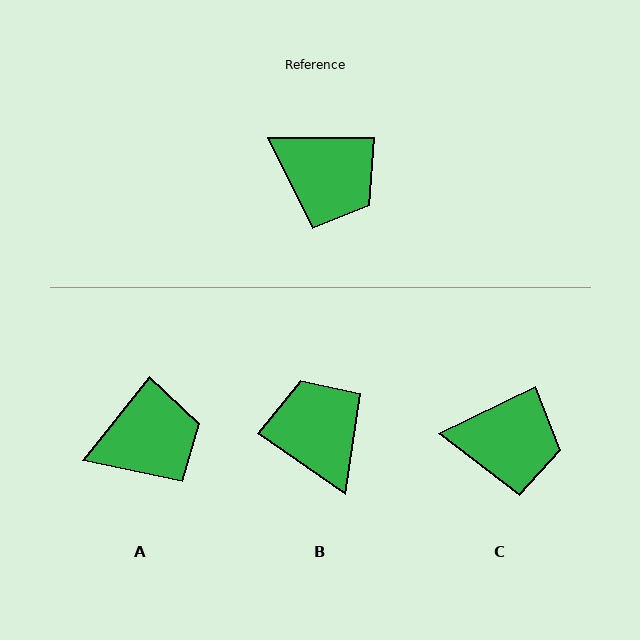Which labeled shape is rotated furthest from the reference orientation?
B, about 145 degrees away.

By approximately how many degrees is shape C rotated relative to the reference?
Approximately 26 degrees counter-clockwise.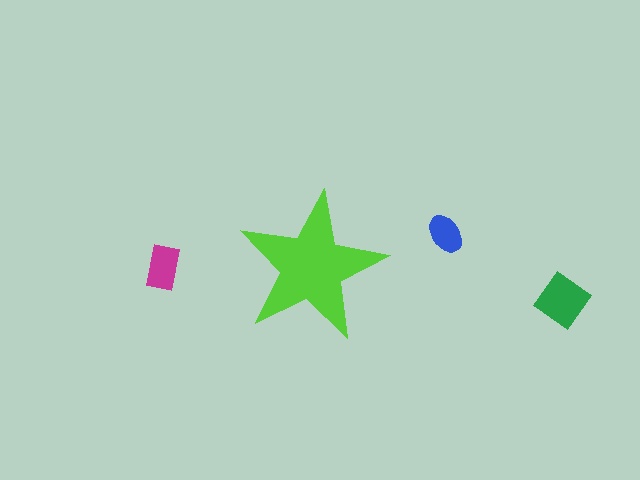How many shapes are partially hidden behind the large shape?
0 shapes are partially hidden.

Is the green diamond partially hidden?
No, the green diamond is fully visible.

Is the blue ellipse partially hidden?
No, the blue ellipse is fully visible.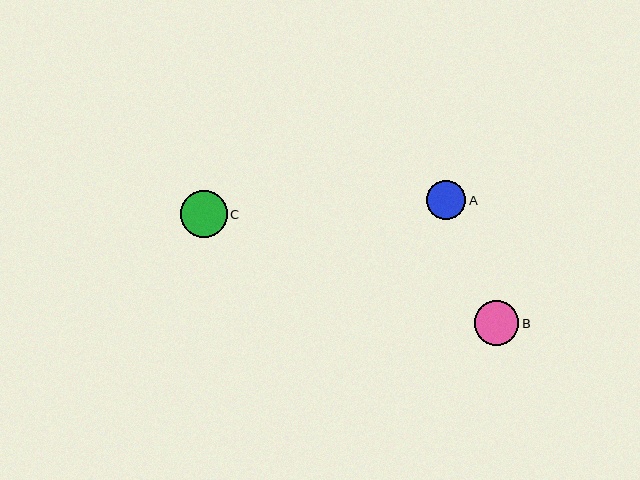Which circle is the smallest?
Circle A is the smallest with a size of approximately 39 pixels.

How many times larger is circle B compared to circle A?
Circle B is approximately 1.1 times the size of circle A.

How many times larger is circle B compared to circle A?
Circle B is approximately 1.1 times the size of circle A.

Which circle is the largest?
Circle C is the largest with a size of approximately 47 pixels.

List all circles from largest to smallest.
From largest to smallest: C, B, A.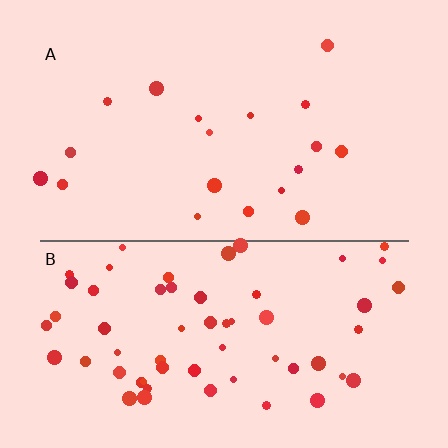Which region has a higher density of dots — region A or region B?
B (the bottom).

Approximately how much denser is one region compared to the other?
Approximately 3.2× — region B over region A.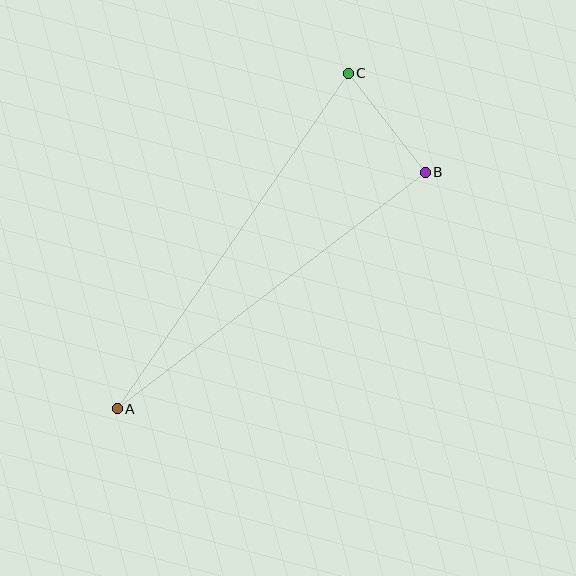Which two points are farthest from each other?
Points A and C are farthest from each other.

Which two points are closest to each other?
Points B and C are closest to each other.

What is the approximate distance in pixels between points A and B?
The distance between A and B is approximately 388 pixels.